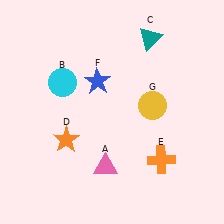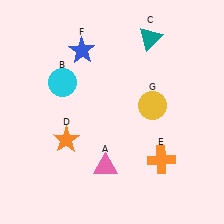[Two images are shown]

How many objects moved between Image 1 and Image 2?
1 object moved between the two images.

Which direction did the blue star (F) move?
The blue star (F) moved up.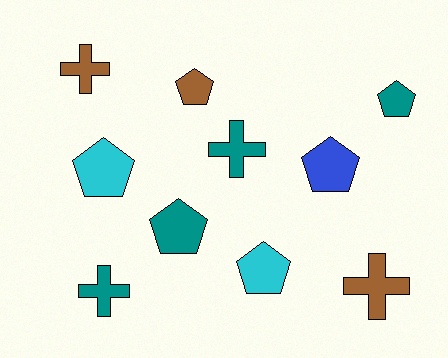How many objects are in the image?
There are 10 objects.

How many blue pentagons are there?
There is 1 blue pentagon.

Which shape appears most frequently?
Pentagon, with 6 objects.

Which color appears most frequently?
Teal, with 4 objects.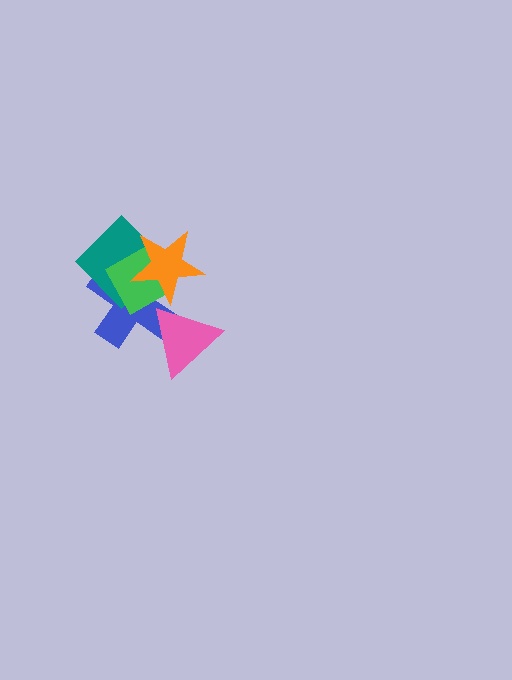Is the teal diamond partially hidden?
Yes, it is partially covered by another shape.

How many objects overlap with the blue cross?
4 objects overlap with the blue cross.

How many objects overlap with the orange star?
3 objects overlap with the orange star.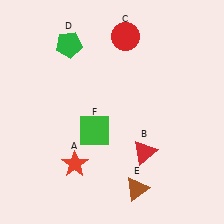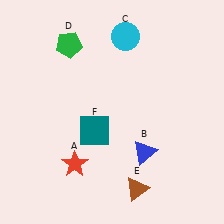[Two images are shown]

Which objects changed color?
B changed from red to blue. C changed from red to cyan. F changed from green to teal.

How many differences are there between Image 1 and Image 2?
There are 3 differences between the two images.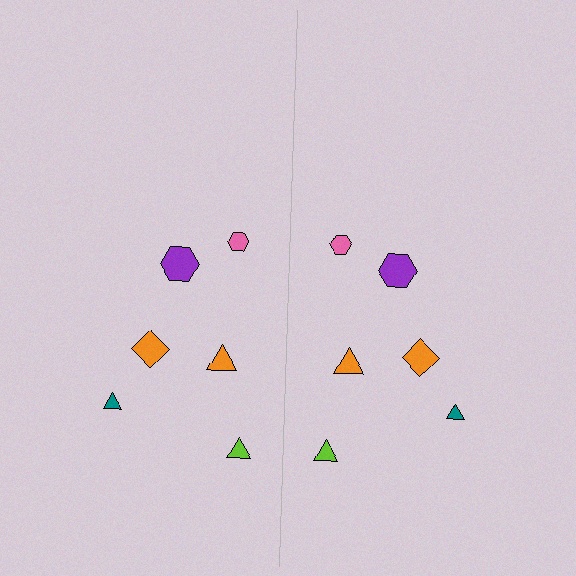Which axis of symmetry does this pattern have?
The pattern has a vertical axis of symmetry running through the center of the image.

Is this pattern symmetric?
Yes, this pattern has bilateral (reflection) symmetry.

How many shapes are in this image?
There are 12 shapes in this image.